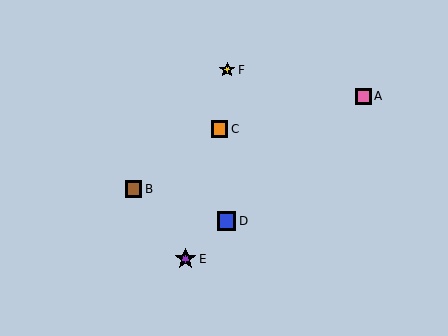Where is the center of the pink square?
The center of the pink square is at (363, 96).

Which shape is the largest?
The purple star (labeled E) is the largest.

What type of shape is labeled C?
Shape C is an orange square.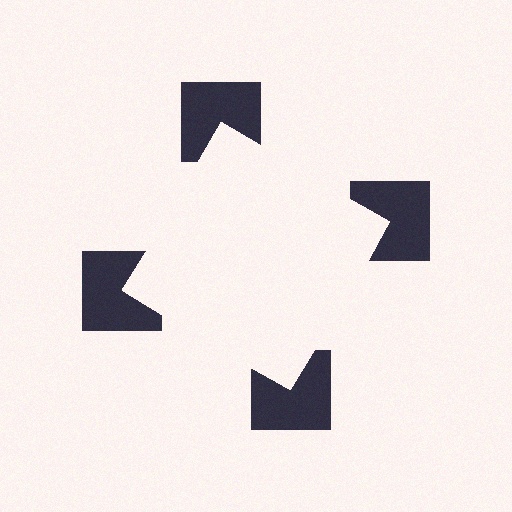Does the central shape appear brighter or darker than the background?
It typically appears slightly brighter than the background, even though no actual brightness change is drawn.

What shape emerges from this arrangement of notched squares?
An illusory square — its edges are inferred from the aligned wedge cuts in the notched squares, not physically drawn.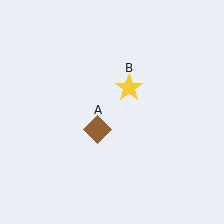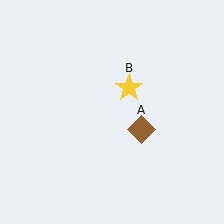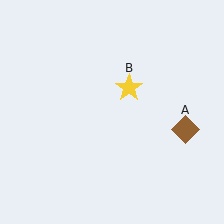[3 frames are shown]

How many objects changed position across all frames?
1 object changed position: brown diamond (object A).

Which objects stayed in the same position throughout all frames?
Yellow star (object B) remained stationary.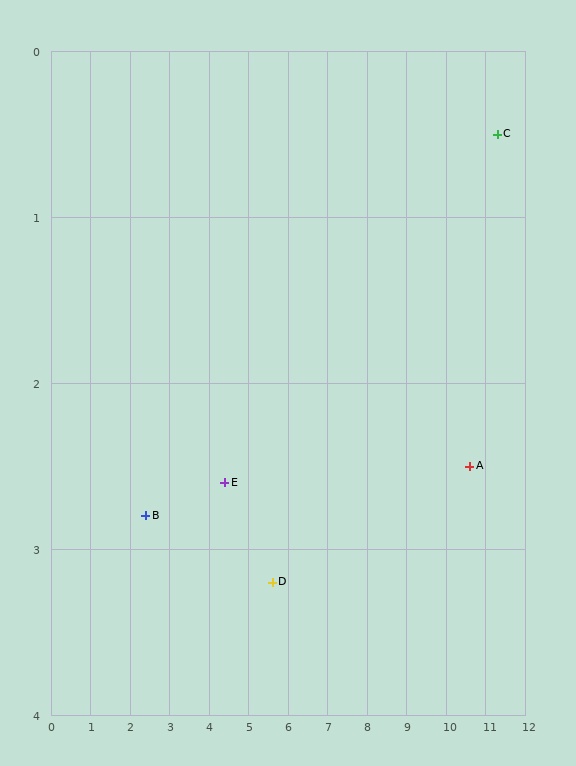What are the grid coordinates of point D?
Point D is at approximately (5.6, 3.2).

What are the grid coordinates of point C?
Point C is at approximately (11.3, 0.5).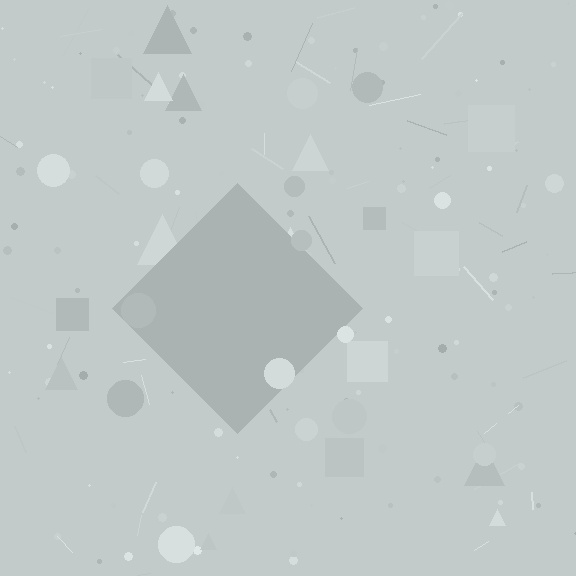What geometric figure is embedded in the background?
A diamond is embedded in the background.